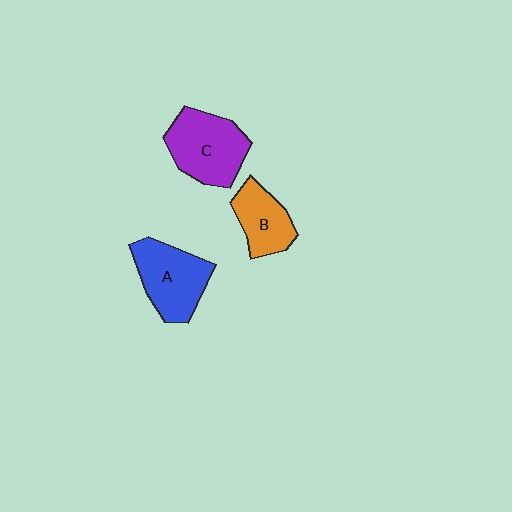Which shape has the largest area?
Shape C (purple).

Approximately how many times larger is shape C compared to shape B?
Approximately 1.5 times.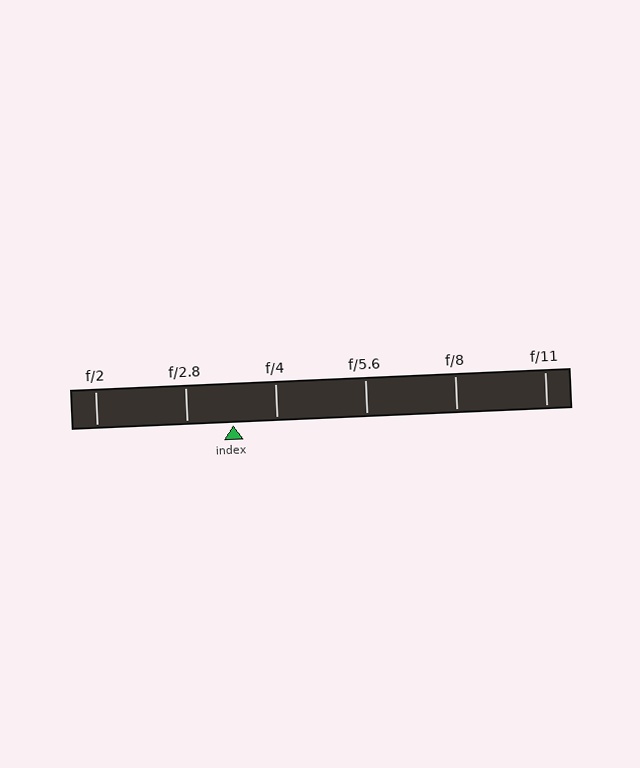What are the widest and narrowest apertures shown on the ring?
The widest aperture shown is f/2 and the narrowest is f/11.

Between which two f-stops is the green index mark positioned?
The index mark is between f/2.8 and f/4.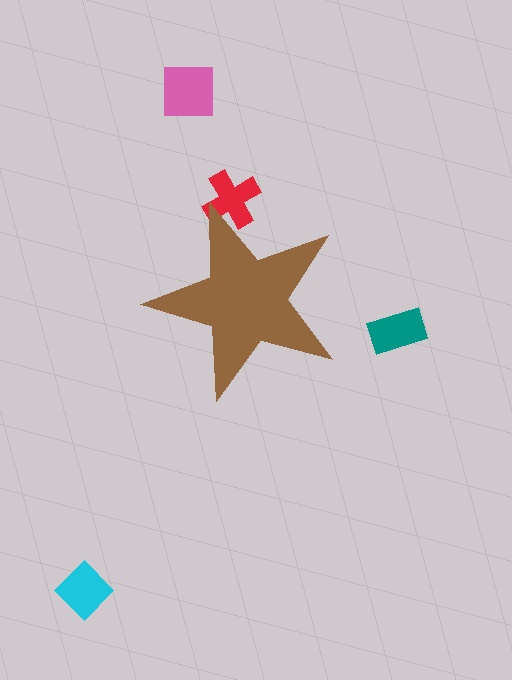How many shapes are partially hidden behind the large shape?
1 shape is partially hidden.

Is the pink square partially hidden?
No, the pink square is fully visible.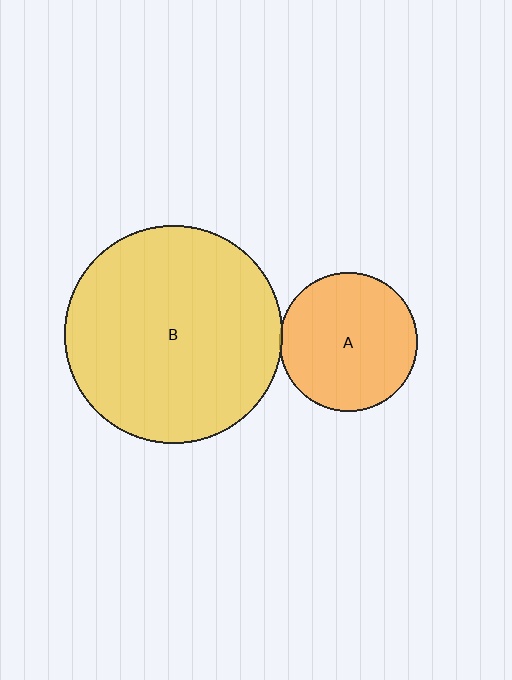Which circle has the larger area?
Circle B (yellow).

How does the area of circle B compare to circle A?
Approximately 2.5 times.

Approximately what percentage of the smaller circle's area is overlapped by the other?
Approximately 5%.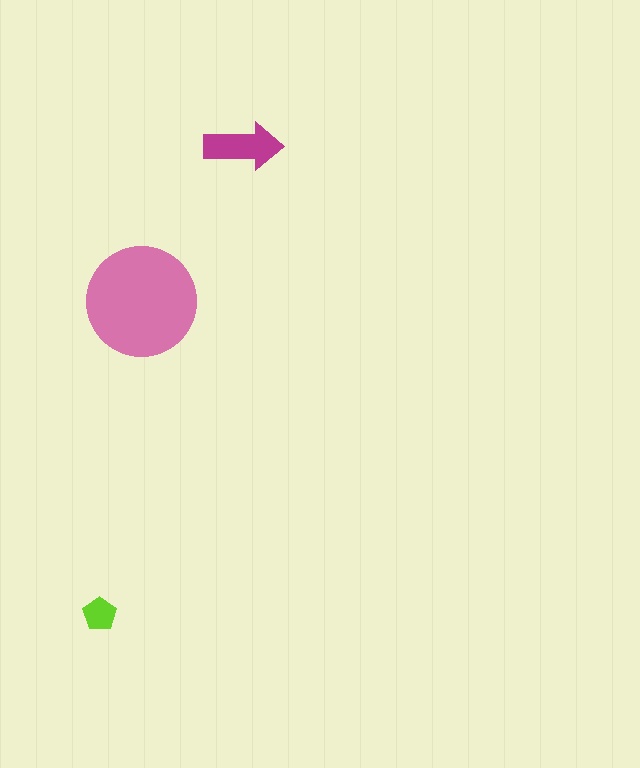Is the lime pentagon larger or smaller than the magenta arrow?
Smaller.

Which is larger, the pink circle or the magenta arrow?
The pink circle.